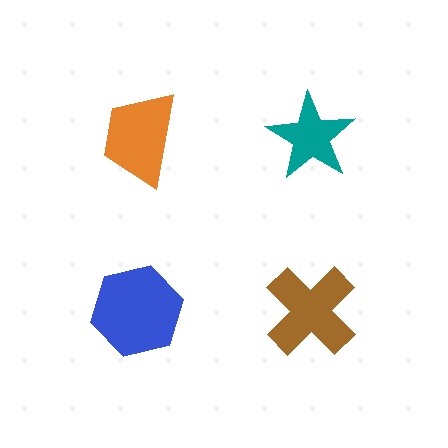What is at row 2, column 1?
A blue hexagon.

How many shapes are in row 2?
2 shapes.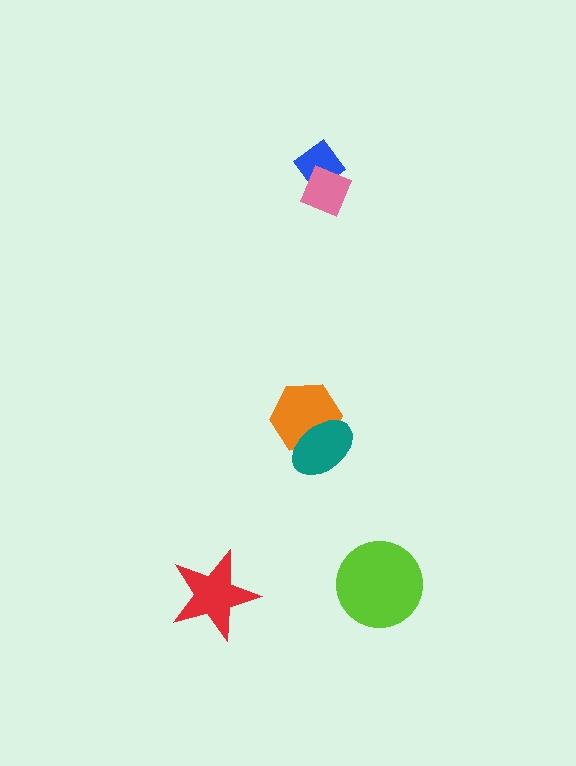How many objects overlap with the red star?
0 objects overlap with the red star.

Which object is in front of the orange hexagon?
The teal ellipse is in front of the orange hexagon.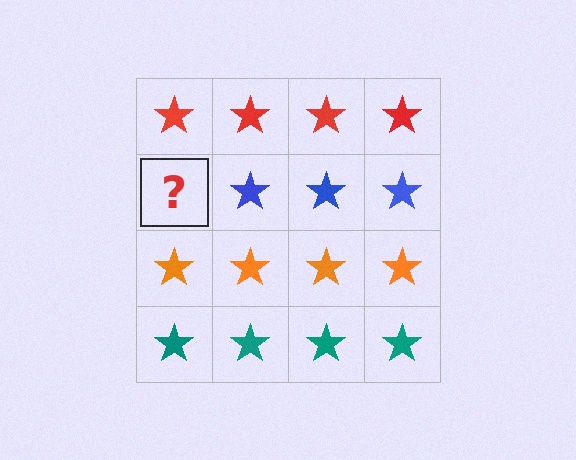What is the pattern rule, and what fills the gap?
The rule is that each row has a consistent color. The gap should be filled with a blue star.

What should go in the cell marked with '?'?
The missing cell should contain a blue star.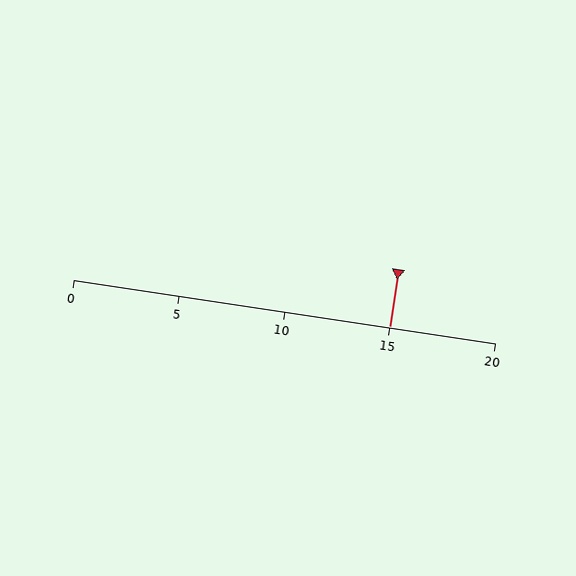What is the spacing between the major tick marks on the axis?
The major ticks are spaced 5 apart.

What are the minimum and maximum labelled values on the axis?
The axis runs from 0 to 20.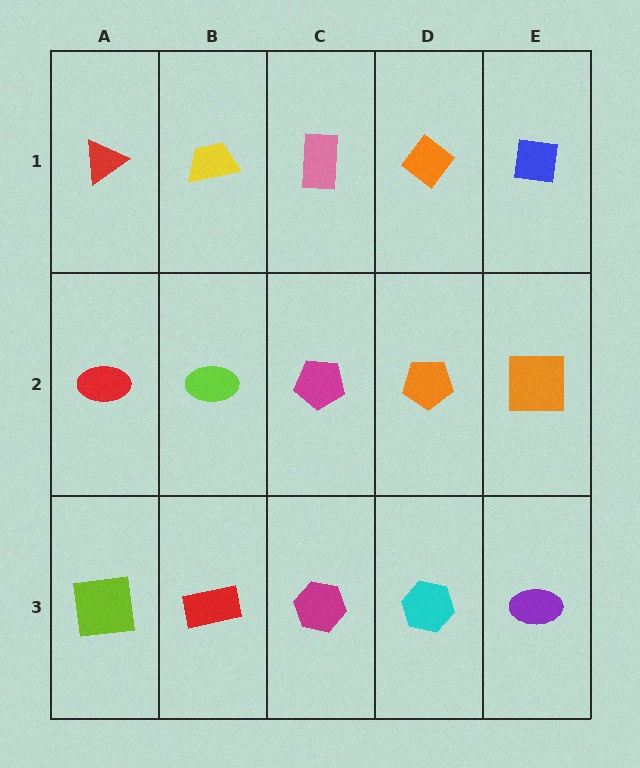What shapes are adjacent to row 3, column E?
An orange square (row 2, column E), a cyan hexagon (row 3, column D).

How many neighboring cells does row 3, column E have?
2.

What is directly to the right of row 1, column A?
A yellow trapezoid.